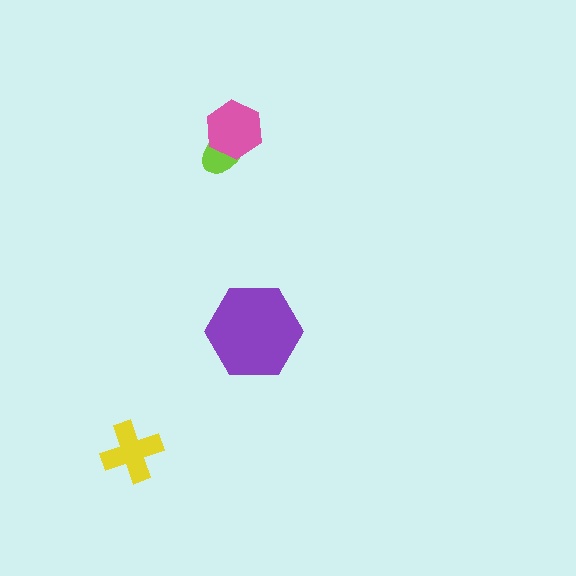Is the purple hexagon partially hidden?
No, no other shape covers it.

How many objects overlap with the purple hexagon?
0 objects overlap with the purple hexagon.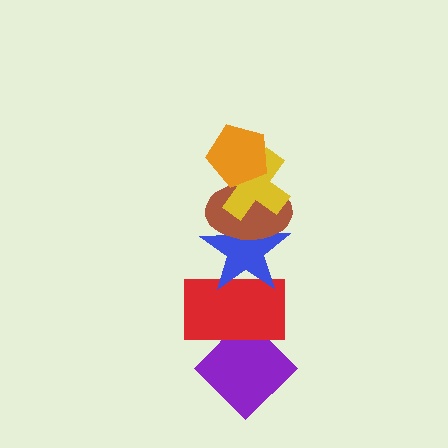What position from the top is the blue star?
The blue star is 4th from the top.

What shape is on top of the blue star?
The brown ellipse is on top of the blue star.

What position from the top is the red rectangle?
The red rectangle is 5th from the top.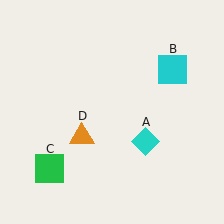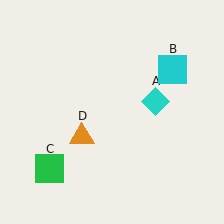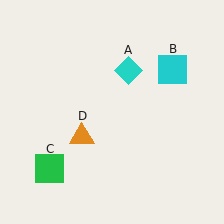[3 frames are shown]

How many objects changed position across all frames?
1 object changed position: cyan diamond (object A).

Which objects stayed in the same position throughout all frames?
Cyan square (object B) and green square (object C) and orange triangle (object D) remained stationary.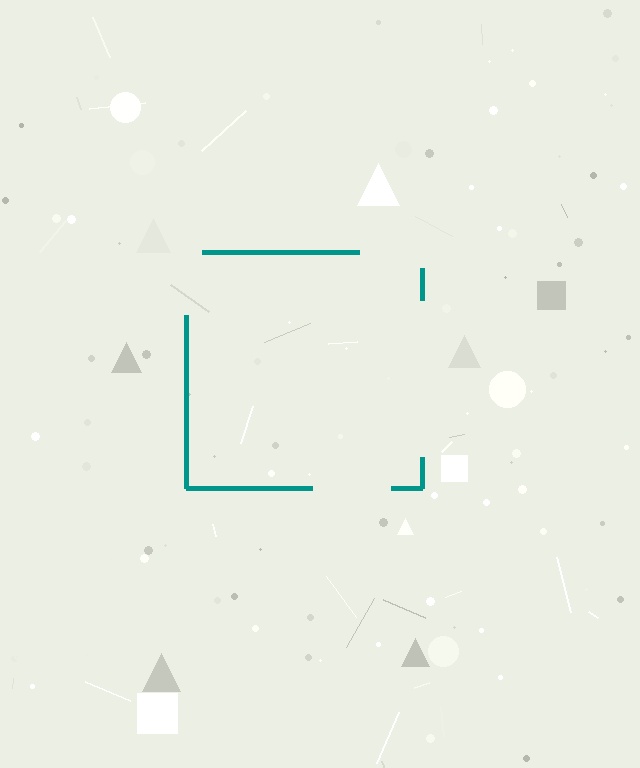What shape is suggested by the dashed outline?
The dashed outline suggests a square.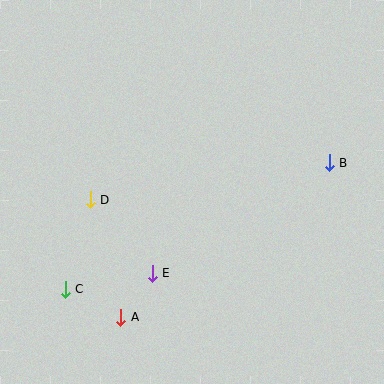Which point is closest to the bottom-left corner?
Point C is closest to the bottom-left corner.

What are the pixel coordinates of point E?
Point E is at (152, 273).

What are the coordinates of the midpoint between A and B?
The midpoint between A and B is at (225, 240).